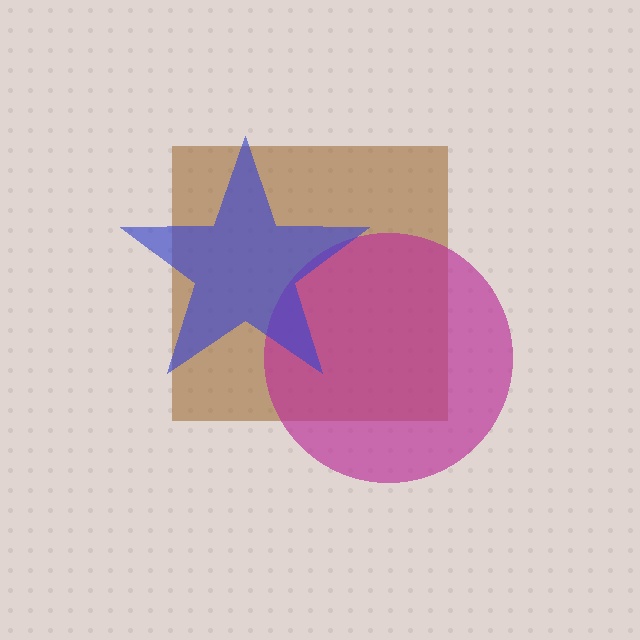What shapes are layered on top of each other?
The layered shapes are: a brown square, a magenta circle, a blue star.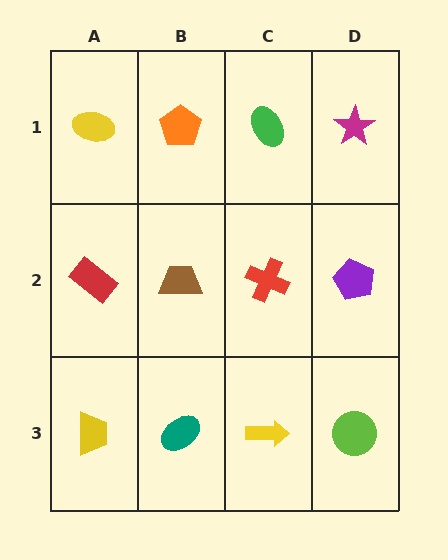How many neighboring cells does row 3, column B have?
3.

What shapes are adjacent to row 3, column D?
A purple pentagon (row 2, column D), a yellow arrow (row 3, column C).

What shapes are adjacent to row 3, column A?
A red rectangle (row 2, column A), a teal ellipse (row 3, column B).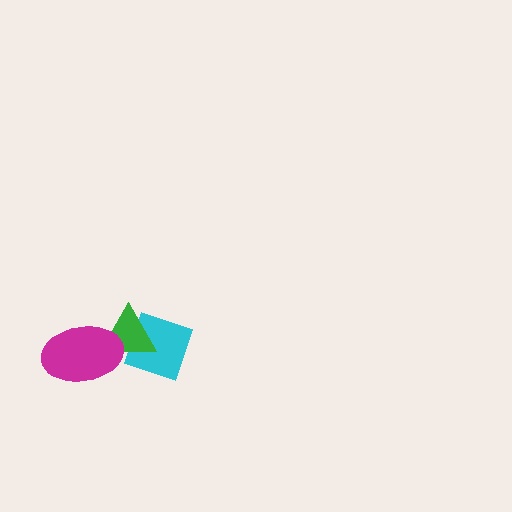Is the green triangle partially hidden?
Yes, it is partially covered by another shape.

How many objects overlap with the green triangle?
2 objects overlap with the green triangle.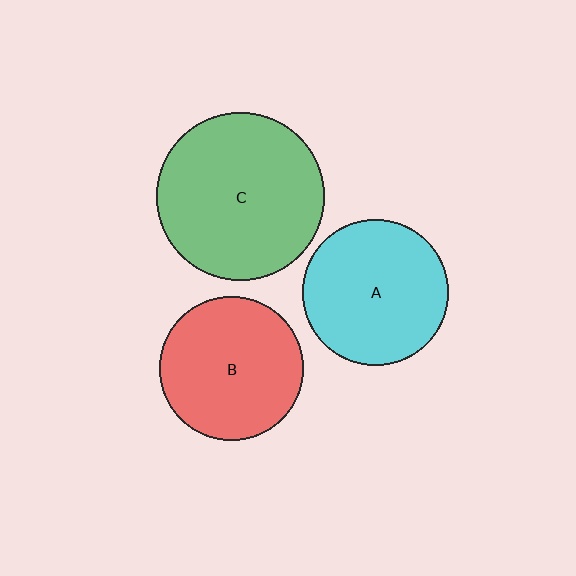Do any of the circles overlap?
No, none of the circles overlap.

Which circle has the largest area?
Circle C (green).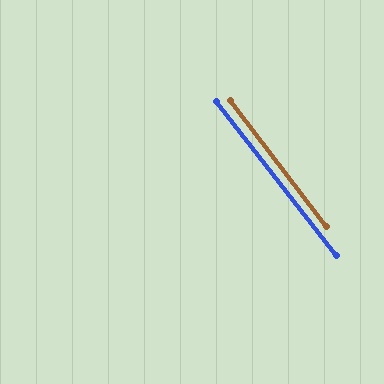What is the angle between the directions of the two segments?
Approximately 1 degree.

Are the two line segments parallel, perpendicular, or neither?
Parallel — their directions differ by only 0.6°.